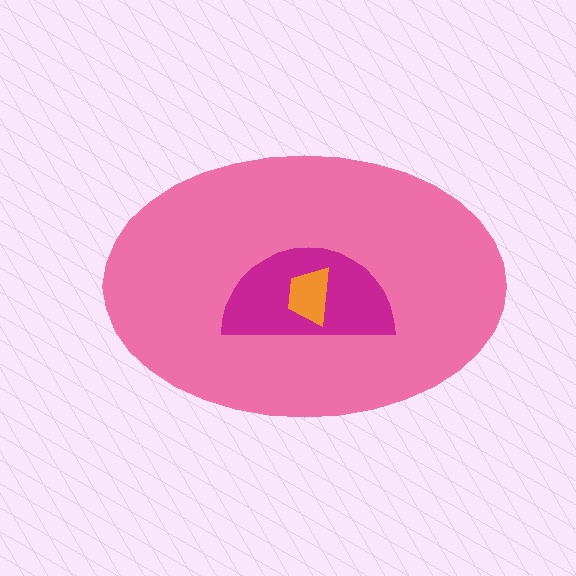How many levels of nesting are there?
3.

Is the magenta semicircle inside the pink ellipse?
Yes.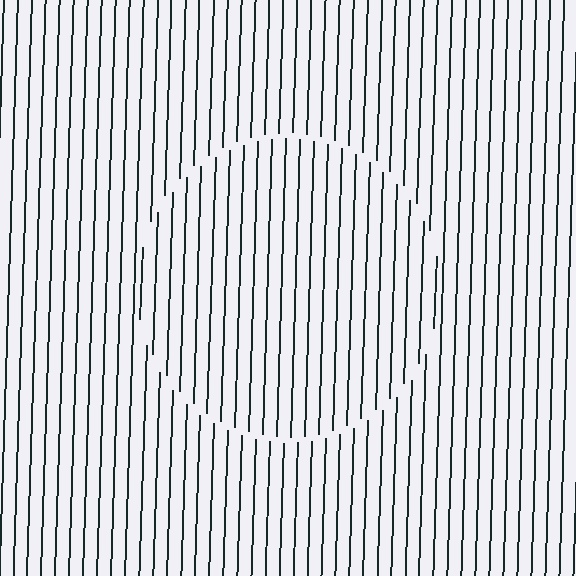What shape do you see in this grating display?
An illusory circle. The interior of the shape contains the same grating, shifted by half a period — the contour is defined by the phase discontinuity where line-ends from the inner and outer gratings abut.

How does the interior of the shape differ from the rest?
The interior of the shape contains the same grating, shifted by half a period — the contour is defined by the phase discontinuity where line-ends from the inner and outer gratings abut.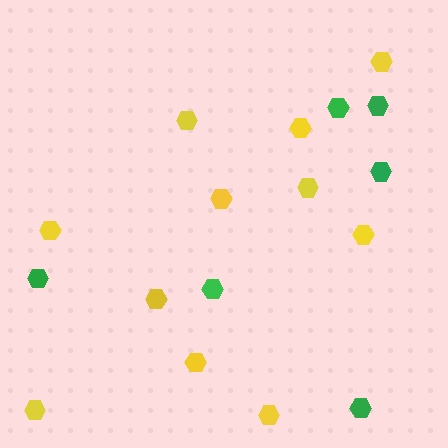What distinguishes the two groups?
There are 2 groups: one group of yellow hexagons (11) and one group of green hexagons (6).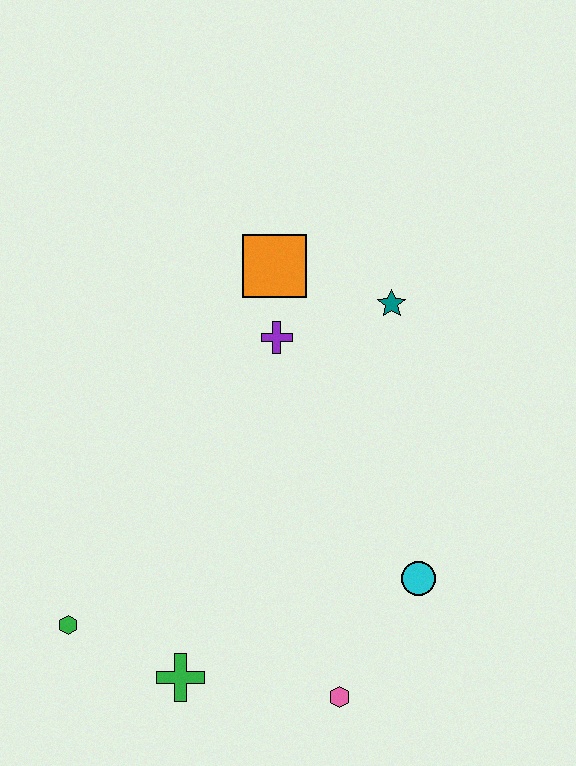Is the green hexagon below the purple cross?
Yes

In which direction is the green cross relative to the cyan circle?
The green cross is to the left of the cyan circle.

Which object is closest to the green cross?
The green hexagon is closest to the green cross.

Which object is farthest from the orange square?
The pink hexagon is farthest from the orange square.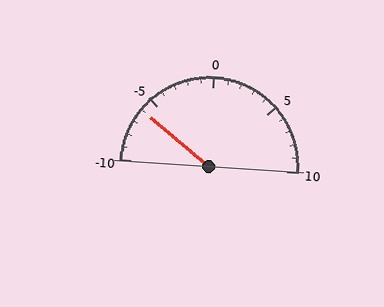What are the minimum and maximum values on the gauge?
The gauge ranges from -10 to 10.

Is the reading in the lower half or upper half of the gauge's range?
The reading is in the lower half of the range (-10 to 10).